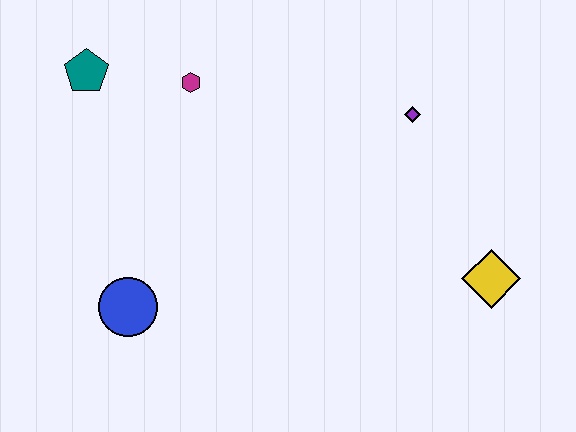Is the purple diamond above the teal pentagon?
No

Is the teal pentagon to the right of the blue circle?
No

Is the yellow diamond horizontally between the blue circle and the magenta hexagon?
No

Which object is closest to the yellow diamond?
The purple diamond is closest to the yellow diamond.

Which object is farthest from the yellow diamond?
The teal pentagon is farthest from the yellow diamond.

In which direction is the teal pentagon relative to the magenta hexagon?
The teal pentagon is to the left of the magenta hexagon.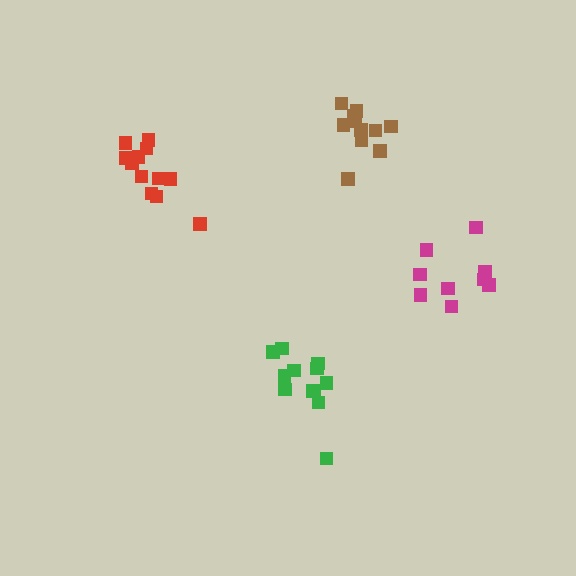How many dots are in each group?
Group 1: 11 dots, Group 2: 9 dots, Group 3: 12 dots, Group 4: 12 dots (44 total).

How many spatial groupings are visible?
There are 4 spatial groupings.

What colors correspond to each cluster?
The clusters are colored: brown, magenta, green, red.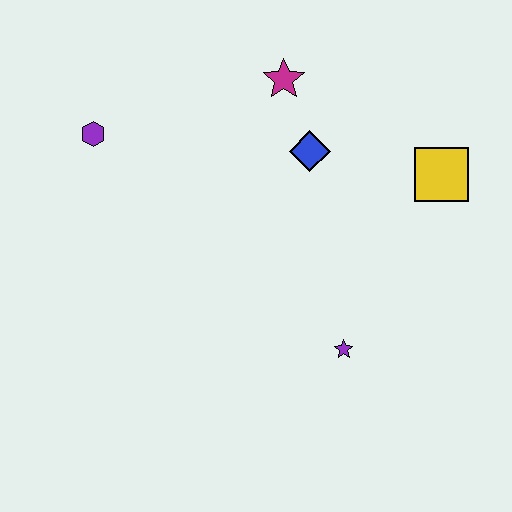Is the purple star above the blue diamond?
No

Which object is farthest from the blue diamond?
The purple hexagon is farthest from the blue diamond.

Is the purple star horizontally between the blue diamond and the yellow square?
Yes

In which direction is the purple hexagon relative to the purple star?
The purple hexagon is to the left of the purple star.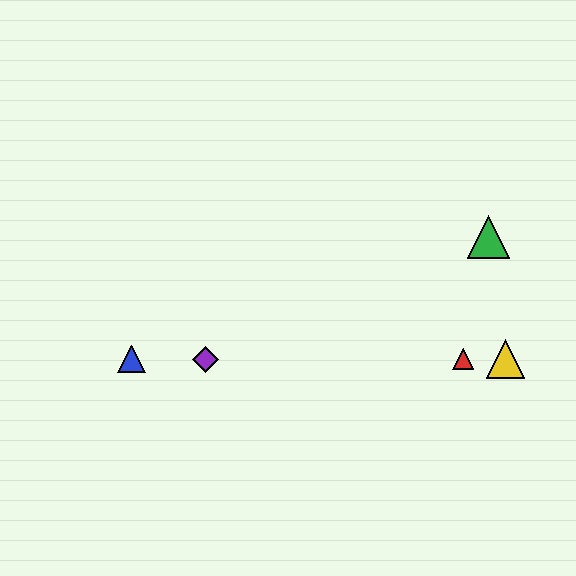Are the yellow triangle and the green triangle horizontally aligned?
No, the yellow triangle is at y≈359 and the green triangle is at y≈237.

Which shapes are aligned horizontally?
The red triangle, the blue triangle, the yellow triangle, the purple diamond are aligned horizontally.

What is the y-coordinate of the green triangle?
The green triangle is at y≈237.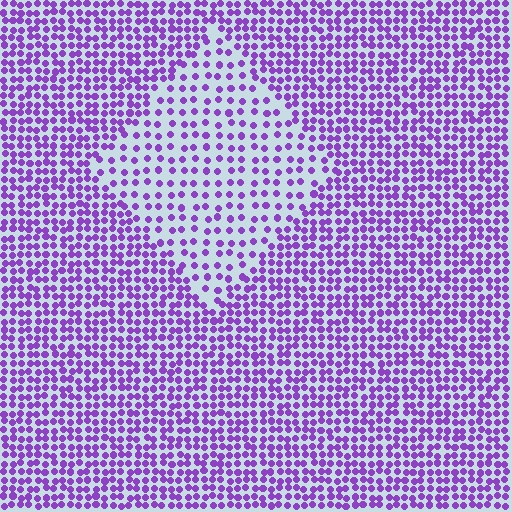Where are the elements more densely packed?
The elements are more densely packed outside the diamond boundary.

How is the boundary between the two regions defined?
The boundary is defined by a change in element density (approximately 2.0x ratio). All elements are the same color, size, and shape.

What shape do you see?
I see a diamond.